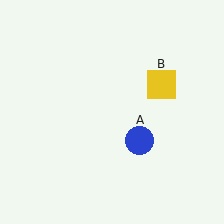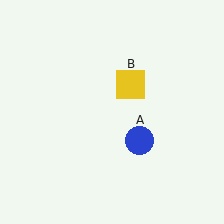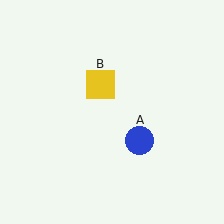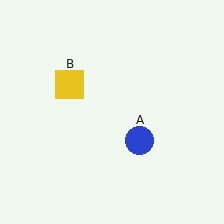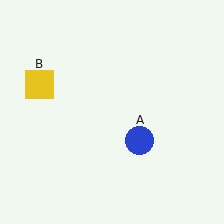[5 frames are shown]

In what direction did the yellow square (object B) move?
The yellow square (object B) moved left.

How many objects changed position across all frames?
1 object changed position: yellow square (object B).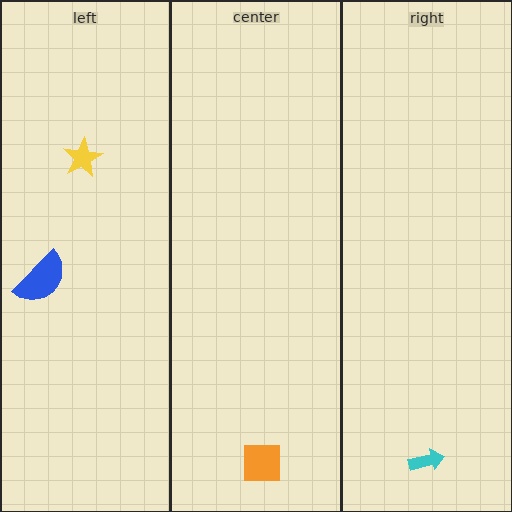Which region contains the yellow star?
The left region.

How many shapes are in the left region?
2.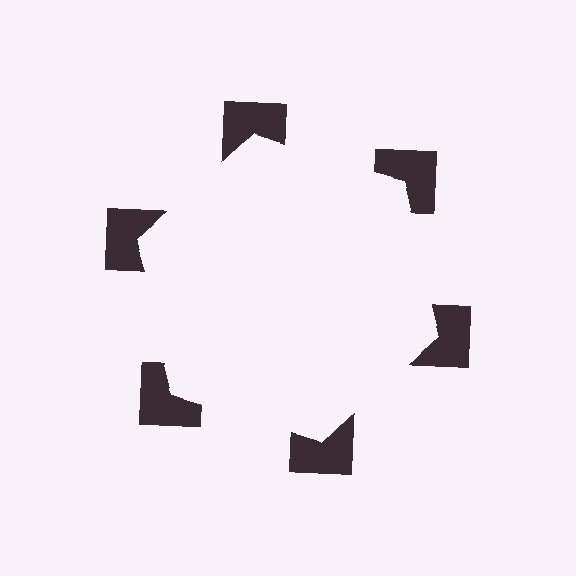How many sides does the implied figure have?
6 sides.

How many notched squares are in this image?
There are 6 — one at each vertex of the illusory hexagon.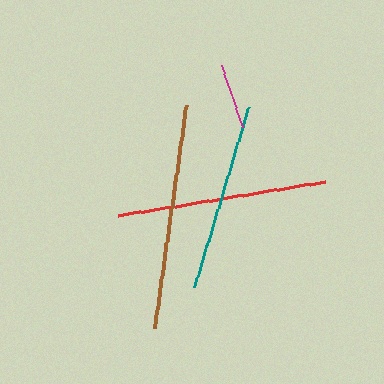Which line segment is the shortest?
The magenta line is the shortest at approximately 66 pixels.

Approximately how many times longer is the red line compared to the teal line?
The red line is approximately 1.1 times the length of the teal line.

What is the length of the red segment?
The red segment is approximately 210 pixels long.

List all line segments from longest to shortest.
From longest to shortest: brown, red, teal, magenta.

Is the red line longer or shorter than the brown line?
The brown line is longer than the red line.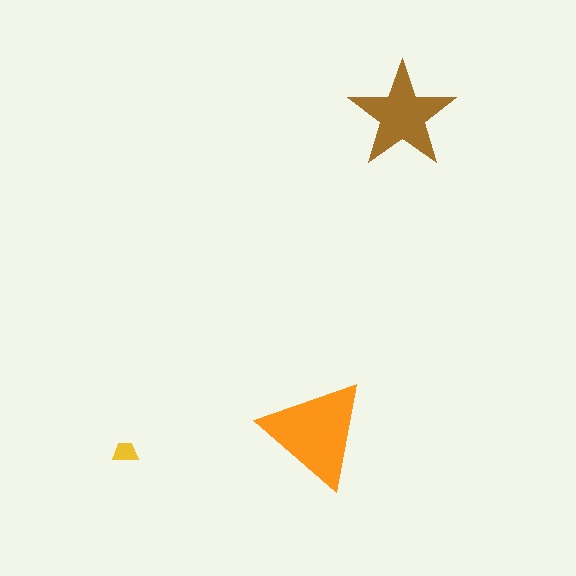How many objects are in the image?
There are 3 objects in the image.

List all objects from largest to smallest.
The orange triangle, the brown star, the yellow trapezoid.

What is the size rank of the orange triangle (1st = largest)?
1st.